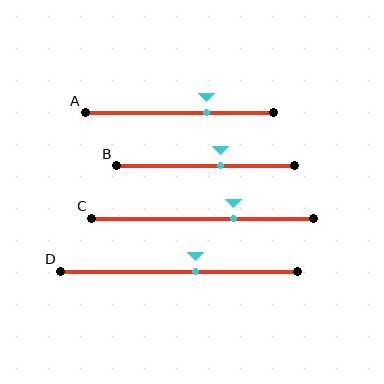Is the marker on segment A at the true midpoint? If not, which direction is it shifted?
No, the marker on segment A is shifted to the right by about 14% of the segment length.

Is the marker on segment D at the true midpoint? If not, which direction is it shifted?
No, the marker on segment D is shifted to the right by about 7% of the segment length.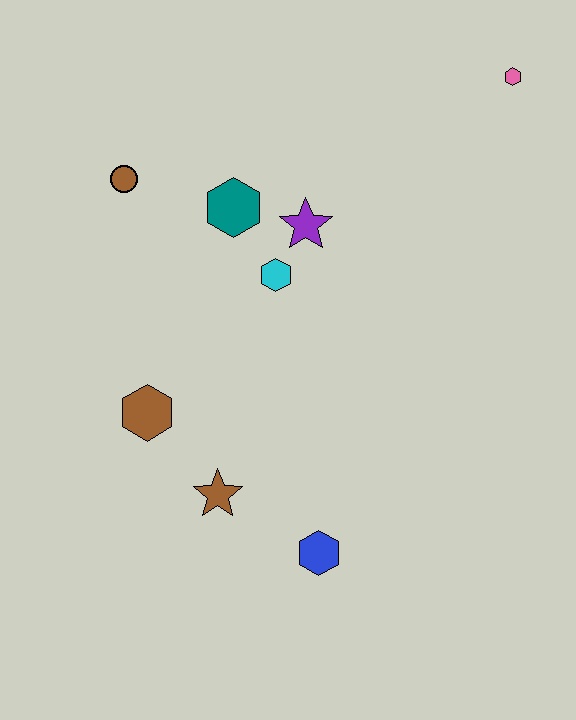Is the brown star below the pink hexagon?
Yes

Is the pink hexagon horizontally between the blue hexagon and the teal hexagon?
No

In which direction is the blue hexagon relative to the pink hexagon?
The blue hexagon is below the pink hexagon.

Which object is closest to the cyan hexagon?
The purple star is closest to the cyan hexagon.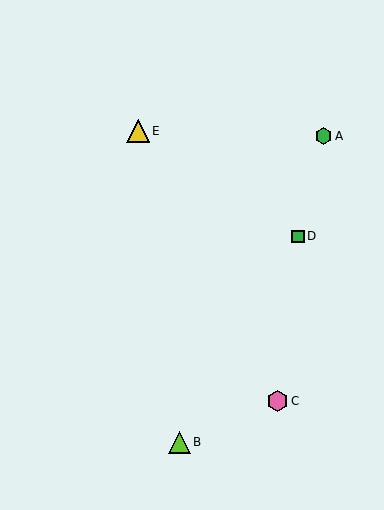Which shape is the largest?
The yellow triangle (labeled E) is the largest.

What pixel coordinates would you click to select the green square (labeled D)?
Click at (298, 236) to select the green square D.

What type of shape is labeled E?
Shape E is a yellow triangle.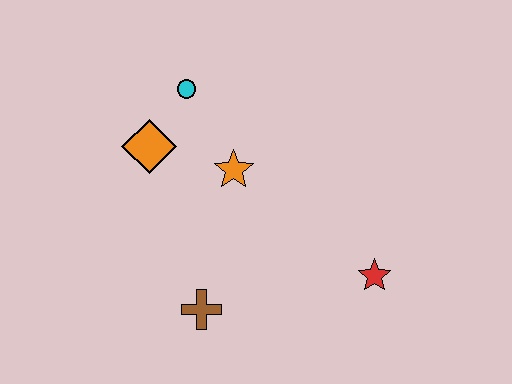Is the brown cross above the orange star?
No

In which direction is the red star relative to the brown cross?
The red star is to the right of the brown cross.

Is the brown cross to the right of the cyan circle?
Yes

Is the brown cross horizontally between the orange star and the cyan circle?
Yes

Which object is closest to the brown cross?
The orange star is closest to the brown cross.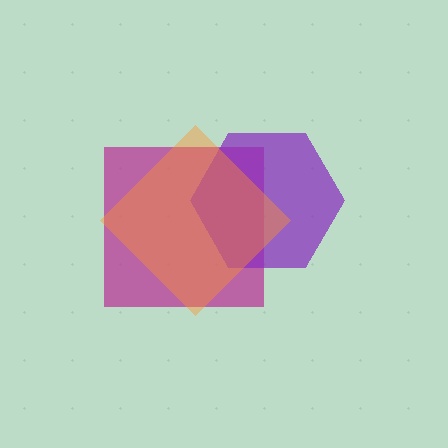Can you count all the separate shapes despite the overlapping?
Yes, there are 3 separate shapes.